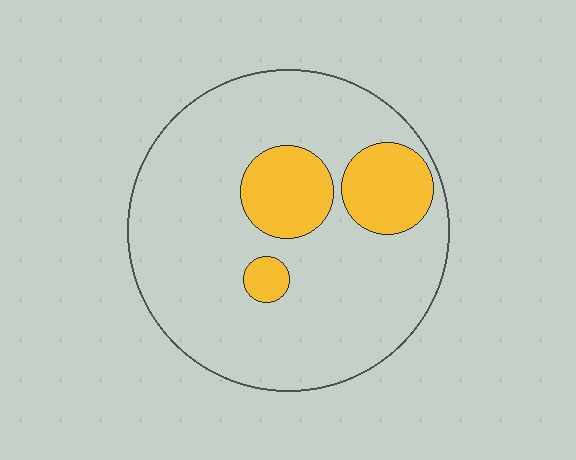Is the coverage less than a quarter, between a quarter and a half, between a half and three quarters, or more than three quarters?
Less than a quarter.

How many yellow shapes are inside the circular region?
3.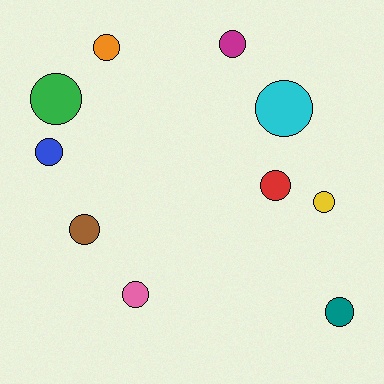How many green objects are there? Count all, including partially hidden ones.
There is 1 green object.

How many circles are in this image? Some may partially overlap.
There are 10 circles.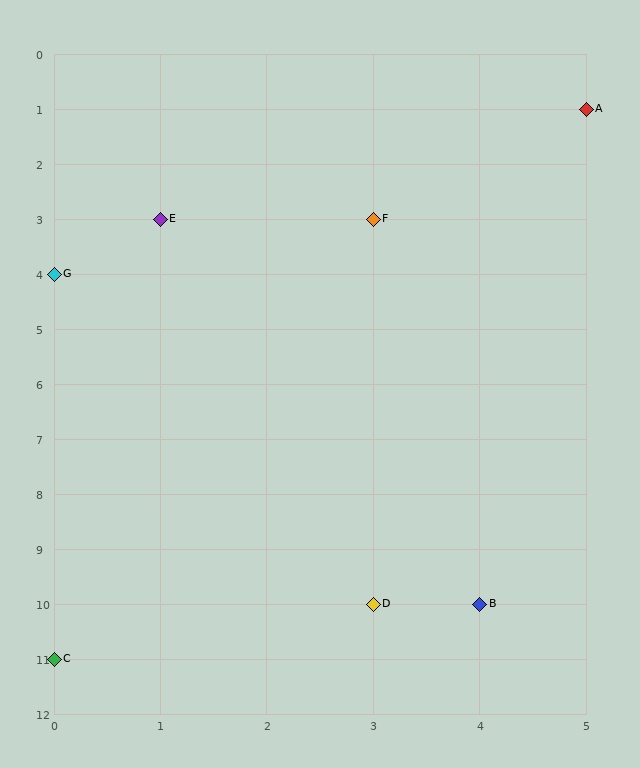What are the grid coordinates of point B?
Point B is at grid coordinates (4, 10).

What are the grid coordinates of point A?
Point A is at grid coordinates (5, 1).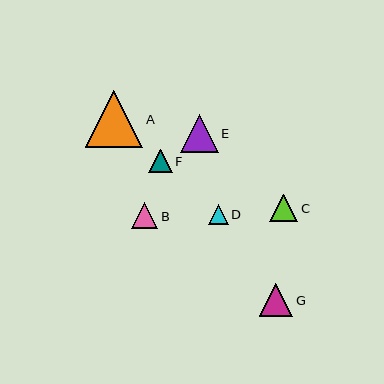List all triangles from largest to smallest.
From largest to smallest: A, E, G, C, B, F, D.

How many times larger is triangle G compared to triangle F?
Triangle G is approximately 1.4 times the size of triangle F.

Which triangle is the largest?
Triangle A is the largest with a size of approximately 57 pixels.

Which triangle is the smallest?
Triangle D is the smallest with a size of approximately 20 pixels.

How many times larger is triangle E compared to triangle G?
Triangle E is approximately 1.1 times the size of triangle G.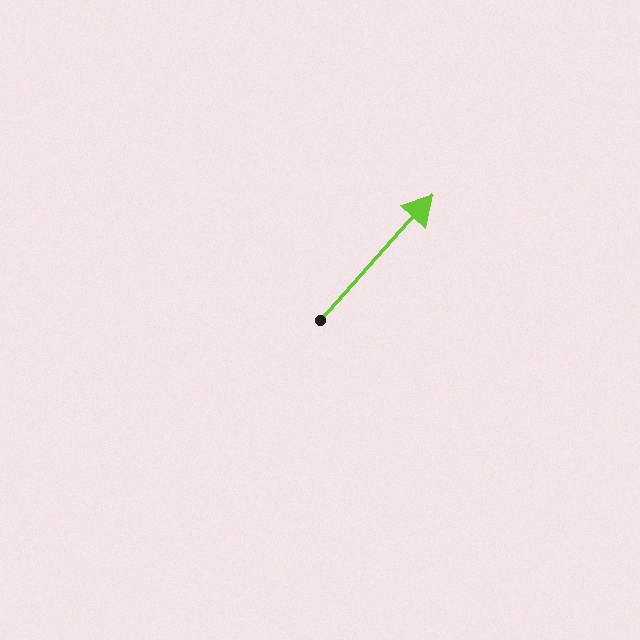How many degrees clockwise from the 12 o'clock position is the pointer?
Approximately 42 degrees.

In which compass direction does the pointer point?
Northeast.